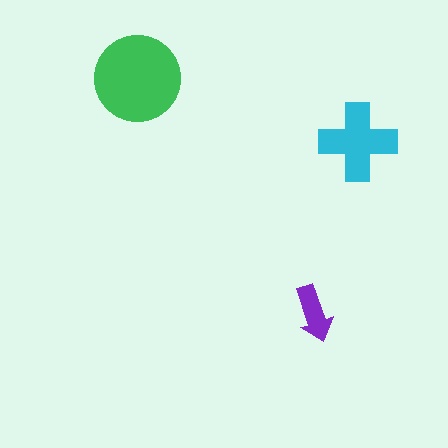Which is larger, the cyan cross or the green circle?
The green circle.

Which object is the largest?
The green circle.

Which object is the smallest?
The purple arrow.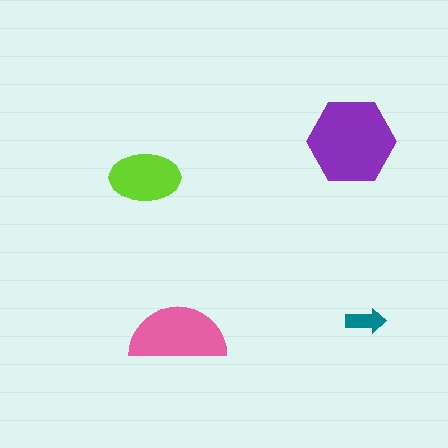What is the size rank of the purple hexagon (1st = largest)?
1st.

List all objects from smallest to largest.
The teal arrow, the lime ellipse, the pink semicircle, the purple hexagon.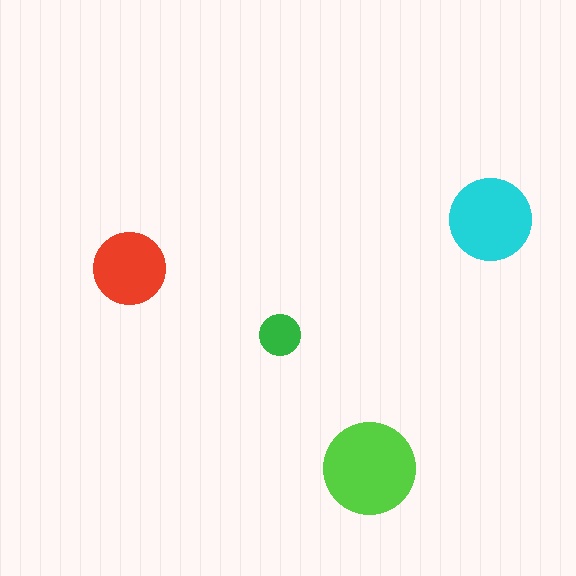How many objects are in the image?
There are 4 objects in the image.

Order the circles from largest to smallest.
the lime one, the cyan one, the red one, the green one.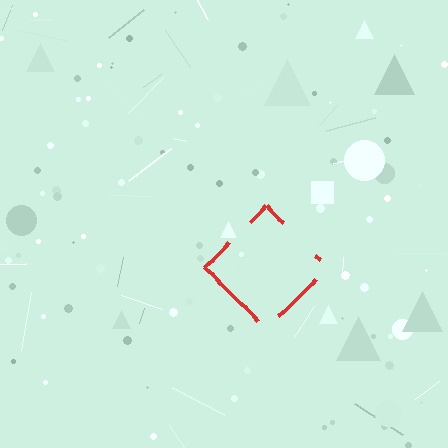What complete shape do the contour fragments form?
The contour fragments form a diamond.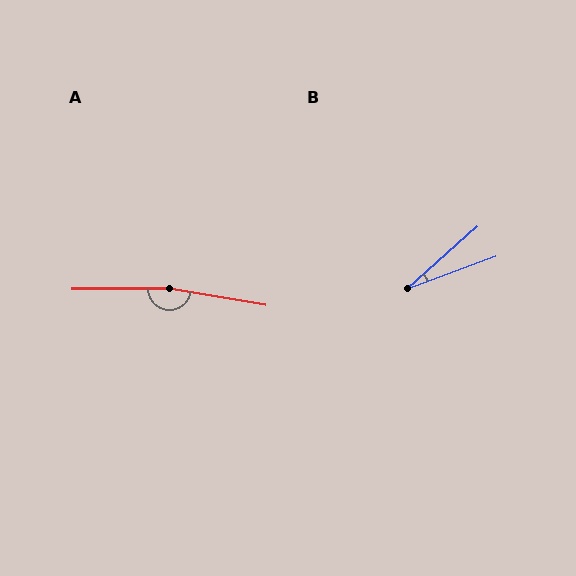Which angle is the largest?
A, at approximately 170 degrees.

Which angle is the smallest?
B, at approximately 22 degrees.